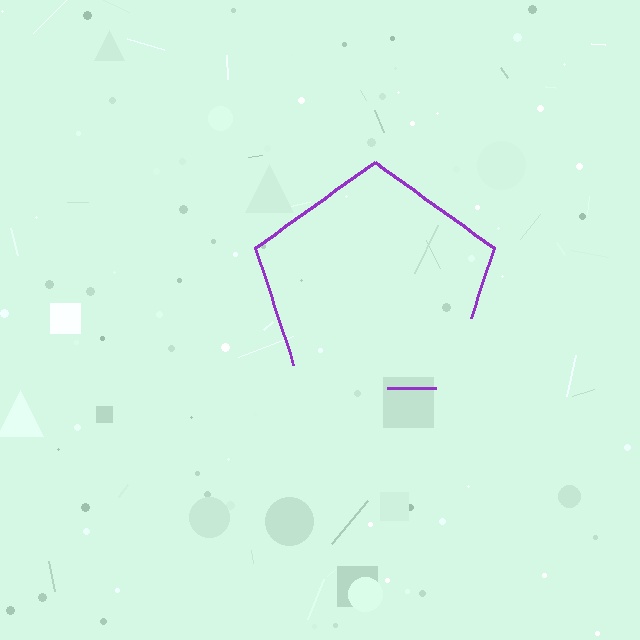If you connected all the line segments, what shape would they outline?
They would outline a pentagon.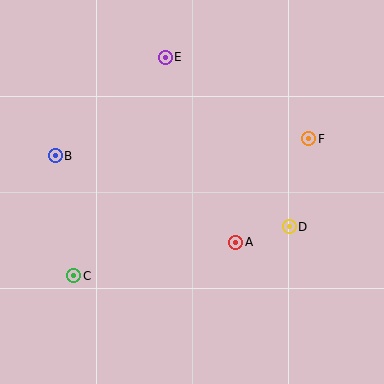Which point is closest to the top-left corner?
Point B is closest to the top-left corner.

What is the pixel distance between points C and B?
The distance between C and B is 122 pixels.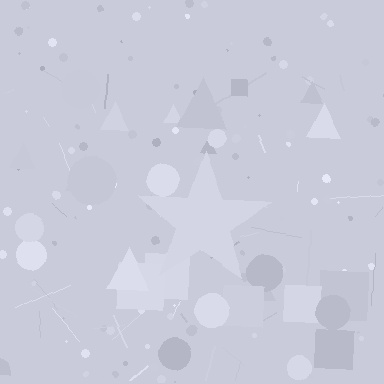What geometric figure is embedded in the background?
A star is embedded in the background.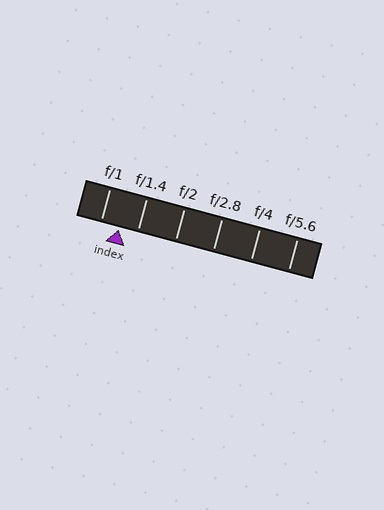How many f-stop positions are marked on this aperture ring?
There are 6 f-stop positions marked.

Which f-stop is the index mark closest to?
The index mark is closest to f/1.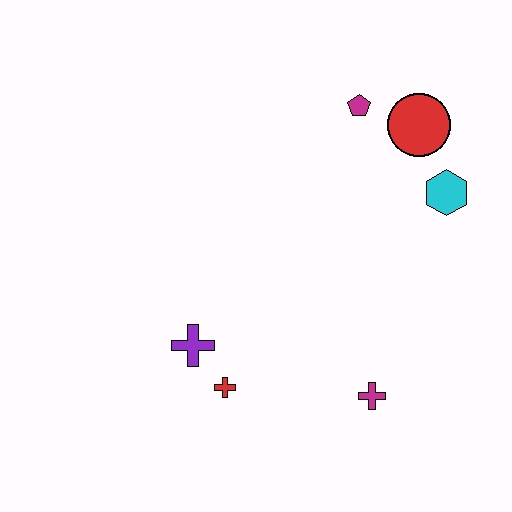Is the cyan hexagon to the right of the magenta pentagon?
Yes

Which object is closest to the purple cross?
The red cross is closest to the purple cross.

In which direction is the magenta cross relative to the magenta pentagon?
The magenta cross is below the magenta pentagon.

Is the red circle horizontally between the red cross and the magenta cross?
No